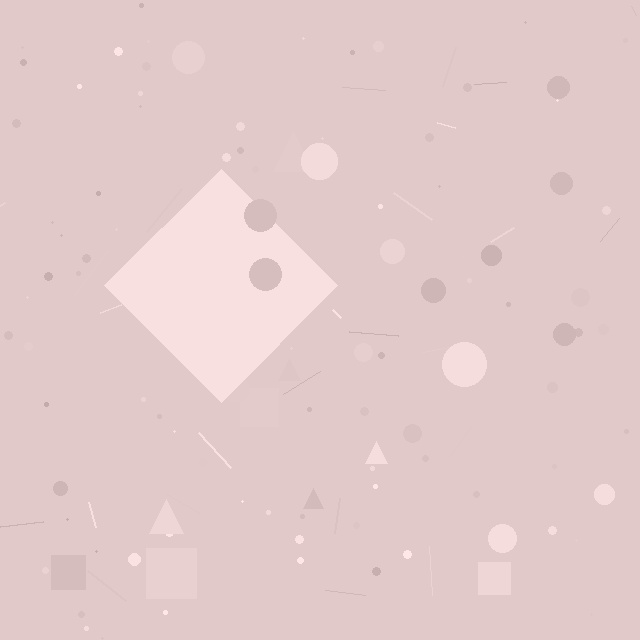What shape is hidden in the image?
A diamond is hidden in the image.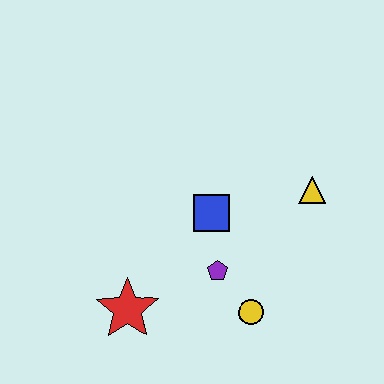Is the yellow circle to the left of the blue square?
No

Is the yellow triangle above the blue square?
Yes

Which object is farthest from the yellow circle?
The yellow triangle is farthest from the yellow circle.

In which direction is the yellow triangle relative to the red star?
The yellow triangle is to the right of the red star.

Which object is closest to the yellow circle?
The purple pentagon is closest to the yellow circle.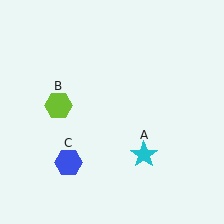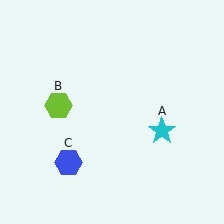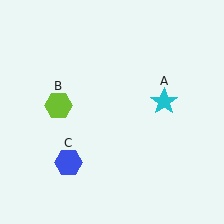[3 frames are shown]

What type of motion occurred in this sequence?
The cyan star (object A) rotated counterclockwise around the center of the scene.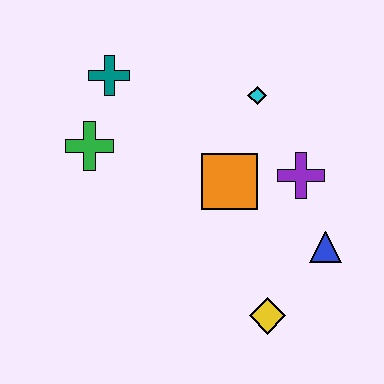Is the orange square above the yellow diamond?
Yes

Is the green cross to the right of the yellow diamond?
No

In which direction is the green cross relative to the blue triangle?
The green cross is to the left of the blue triangle.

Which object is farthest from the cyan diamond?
The yellow diamond is farthest from the cyan diamond.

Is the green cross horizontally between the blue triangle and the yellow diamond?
No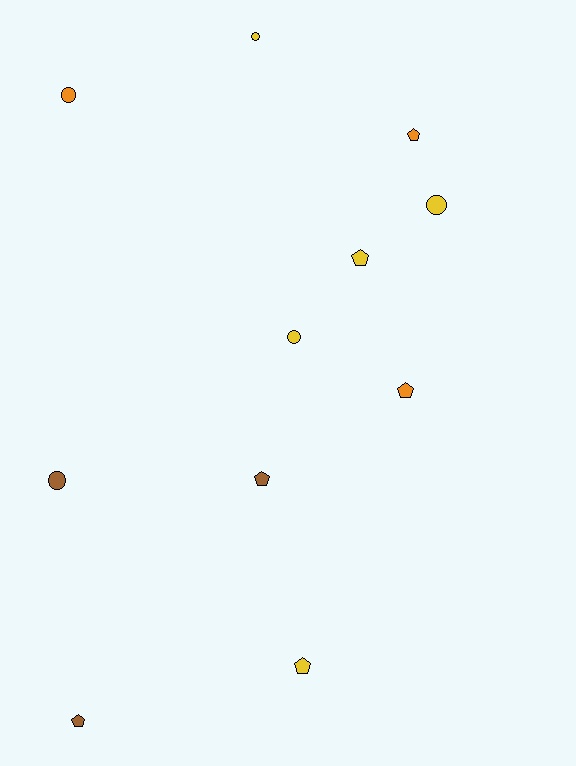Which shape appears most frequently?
Pentagon, with 6 objects.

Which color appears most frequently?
Yellow, with 5 objects.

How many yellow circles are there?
There are 3 yellow circles.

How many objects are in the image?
There are 11 objects.